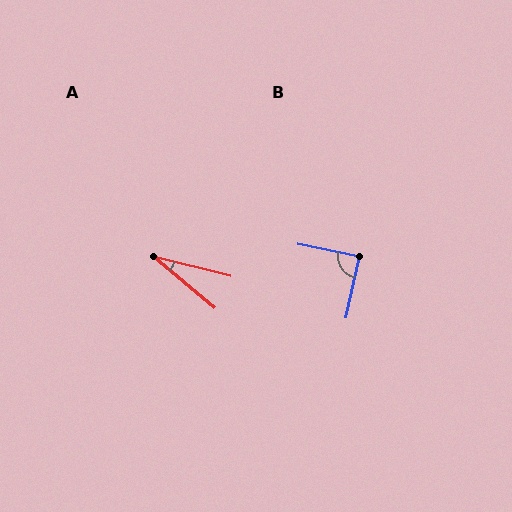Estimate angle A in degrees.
Approximately 26 degrees.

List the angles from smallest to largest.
A (26°), B (89°).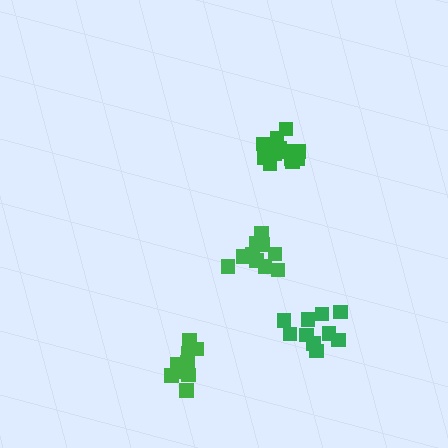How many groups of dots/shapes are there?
There are 4 groups.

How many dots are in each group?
Group 1: 15 dots, Group 2: 10 dots, Group 3: 11 dots, Group 4: 10 dots (46 total).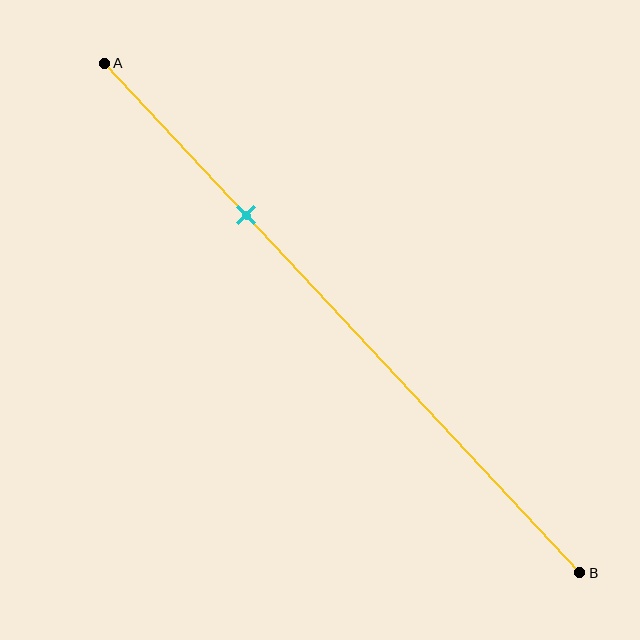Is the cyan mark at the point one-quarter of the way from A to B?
No, the mark is at about 30% from A, not at the 25% one-quarter point.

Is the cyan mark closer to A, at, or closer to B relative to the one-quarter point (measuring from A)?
The cyan mark is closer to point B than the one-quarter point of segment AB.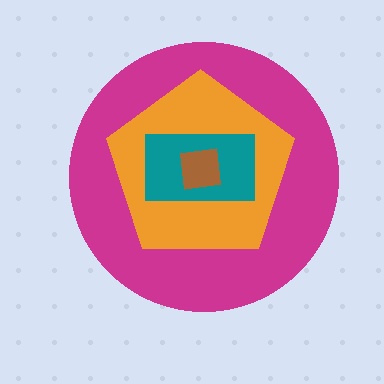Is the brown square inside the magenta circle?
Yes.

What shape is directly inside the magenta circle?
The orange pentagon.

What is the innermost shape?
The brown square.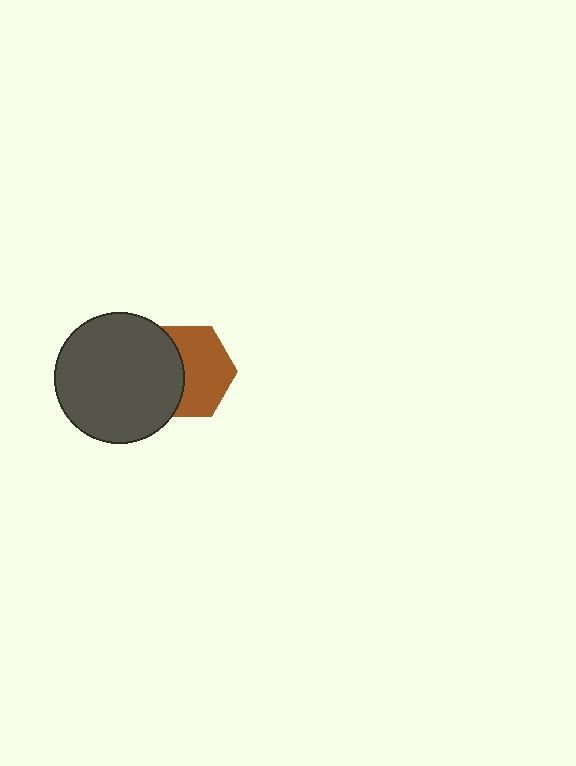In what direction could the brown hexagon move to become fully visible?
The brown hexagon could move right. That would shift it out from behind the dark gray circle entirely.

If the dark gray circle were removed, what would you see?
You would see the complete brown hexagon.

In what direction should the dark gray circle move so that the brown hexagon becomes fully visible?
The dark gray circle should move left. That is the shortest direction to clear the overlap and leave the brown hexagon fully visible.